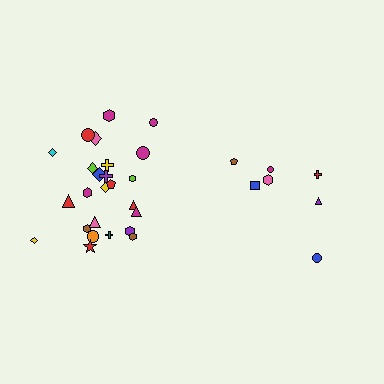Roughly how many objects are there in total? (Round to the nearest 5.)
Roughly 30 objects in total.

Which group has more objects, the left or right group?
The left group.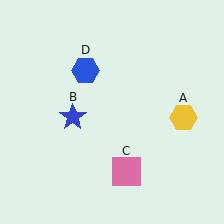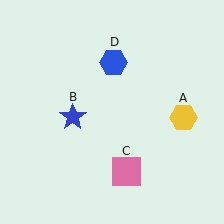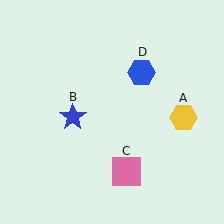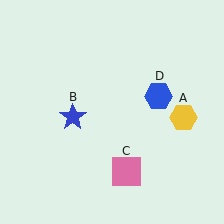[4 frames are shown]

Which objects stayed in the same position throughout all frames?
Yellow hexagon (object A) and blue star (object B) and pink square (object C) remained stationary.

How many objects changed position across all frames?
1 object changed position: blue hexagon (object D).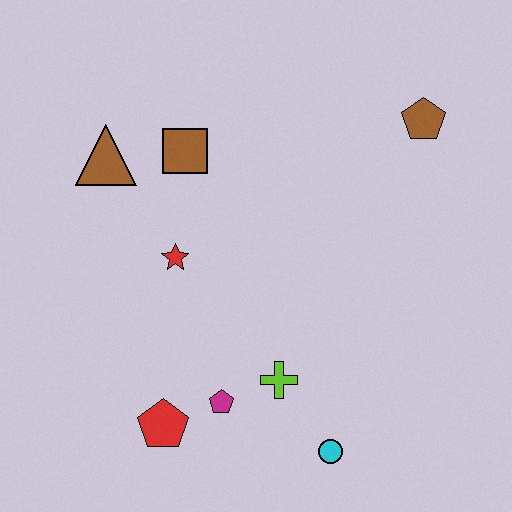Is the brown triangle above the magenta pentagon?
Yes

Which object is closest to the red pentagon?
The magenta pentagon is closest to the red pentagon.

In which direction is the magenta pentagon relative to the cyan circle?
The magenta pentagon is to the left of the cyan circle.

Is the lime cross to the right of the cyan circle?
No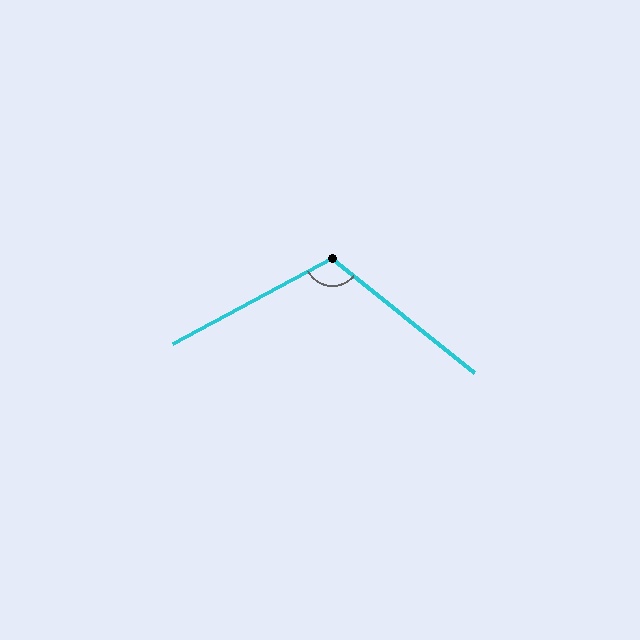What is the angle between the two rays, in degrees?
Approximately 113 degrees.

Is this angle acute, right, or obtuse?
It is obtuse.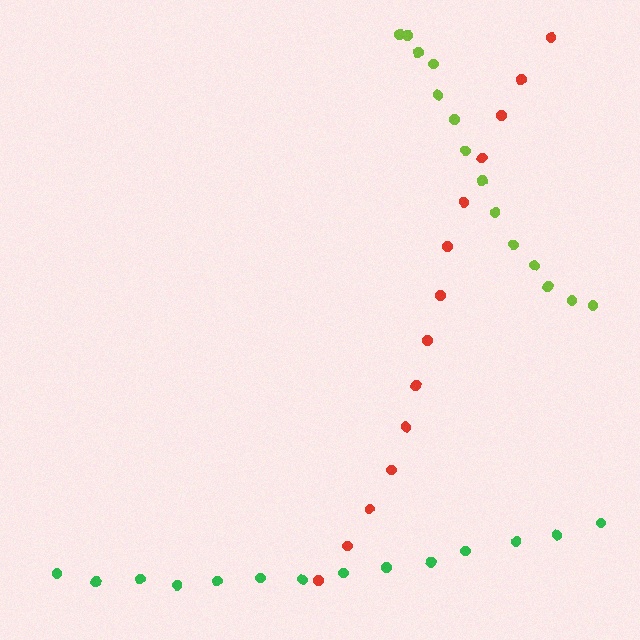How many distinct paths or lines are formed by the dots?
There are 3 distinct paths.